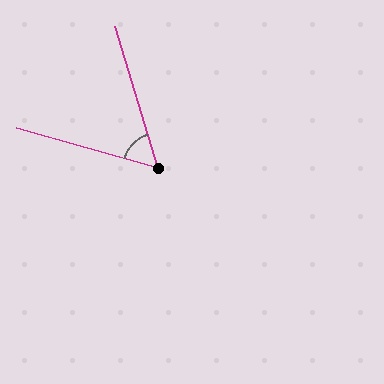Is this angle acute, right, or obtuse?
It is acute.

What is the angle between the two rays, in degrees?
Approximately 58 degrees.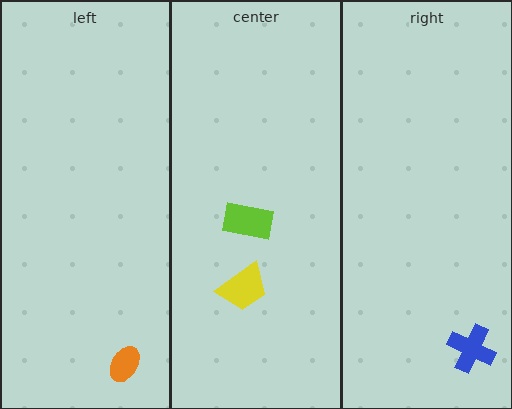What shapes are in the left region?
The orange ellipse.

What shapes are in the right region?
The blue cross.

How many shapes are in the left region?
1.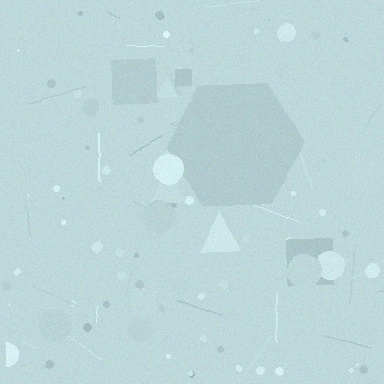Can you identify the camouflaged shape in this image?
The camouflaged shape is a hexagon.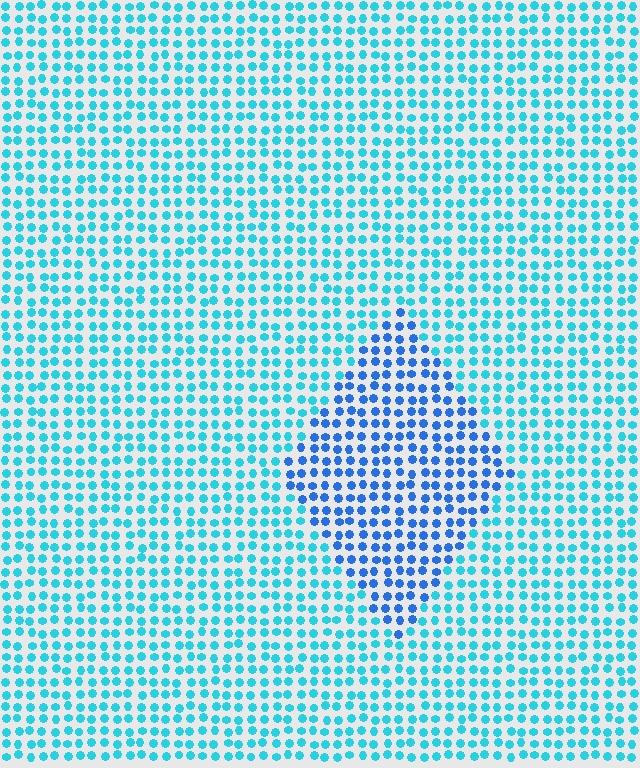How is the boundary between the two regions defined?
The boundary is defined purely by a slight shift in hue (about 32 degrees). Spacing, size, and orientation are identical on both sides.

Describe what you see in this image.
The image is filled with small cyan elements in a uniform arrangement. A diamond-shaped region is visible where the elements are tinted to a slightly different hue, forming a subtle color boundary.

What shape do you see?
I see a diamond.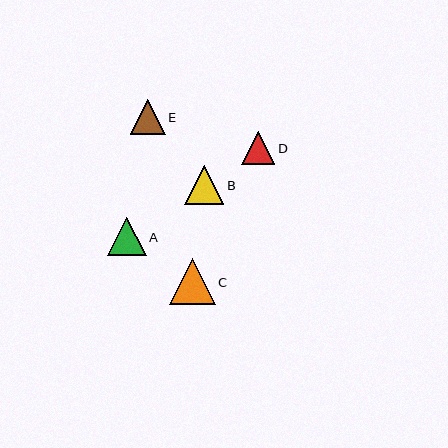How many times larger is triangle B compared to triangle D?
Triangle B is approximately 1.2 times the size of triangle D.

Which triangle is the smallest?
Triangle D is the smallest with a size of approximately 33 pixels.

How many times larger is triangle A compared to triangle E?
Triangle A is approximately 1.1 times the size of triangle E.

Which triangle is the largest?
Triangle C is the largest with a size of approximately 46 pixels.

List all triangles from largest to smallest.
From largest to smallest: C, B, A, E, D.